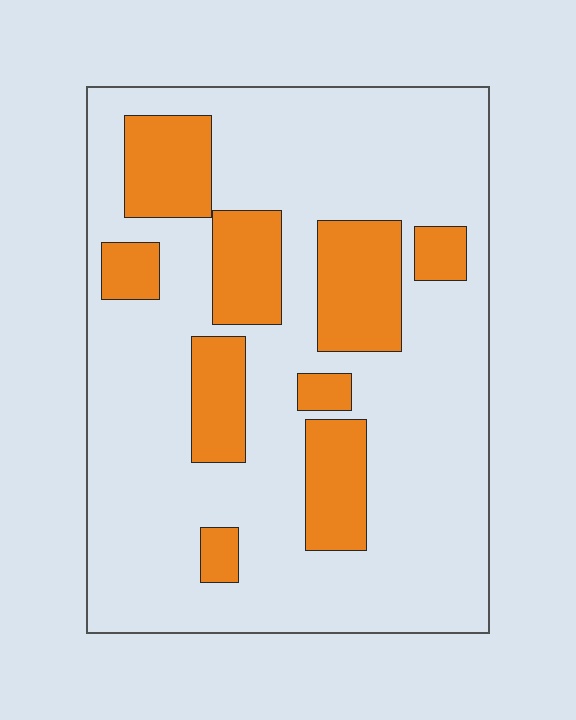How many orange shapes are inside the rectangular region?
9.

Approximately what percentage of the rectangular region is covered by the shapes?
Approximately 25%.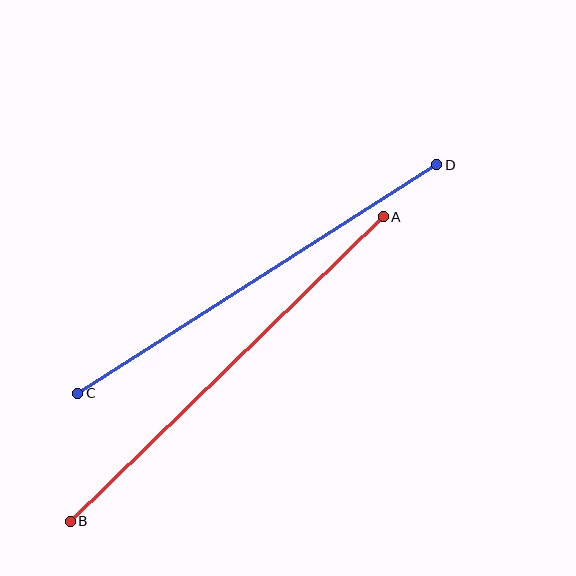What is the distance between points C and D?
The distance is approximately 426 pixels.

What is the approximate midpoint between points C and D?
The midpoint is at approximately (257, 279) pixels.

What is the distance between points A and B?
The distance is approximately 437 pixels.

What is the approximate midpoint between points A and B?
The midpoint is at approximately (227, 369) pixels.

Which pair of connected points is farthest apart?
Points A and B are farthest apart.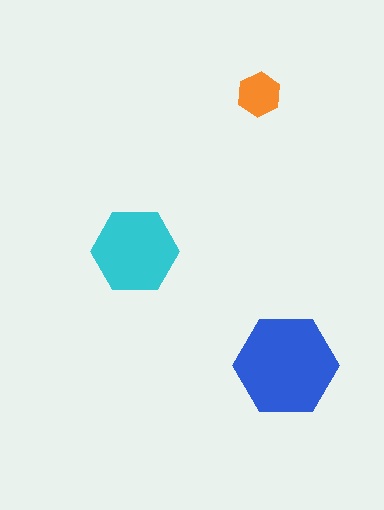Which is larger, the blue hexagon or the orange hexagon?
The blue one.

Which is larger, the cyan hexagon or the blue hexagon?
The blue one.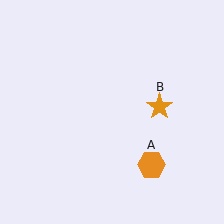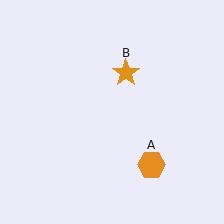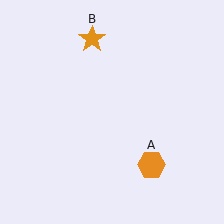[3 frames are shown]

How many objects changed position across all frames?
1 object changed position: orange star (object B).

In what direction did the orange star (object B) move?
The orange star (object B) moved up and to the left.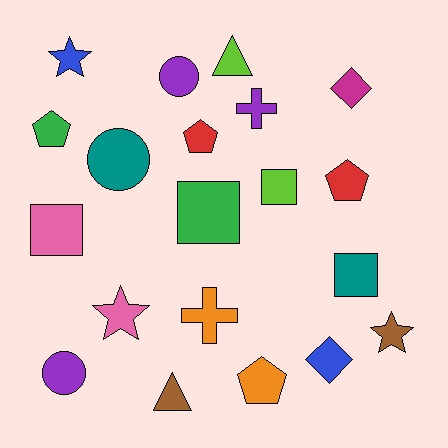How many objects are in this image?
There are 20 objects.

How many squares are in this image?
There are 4 squares.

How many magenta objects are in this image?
There is 1 magenta object.